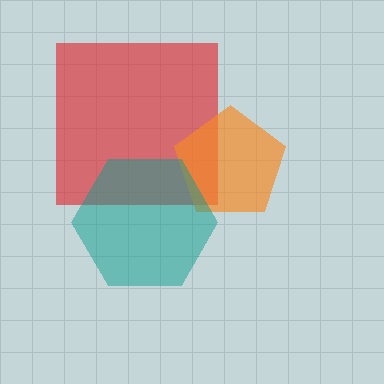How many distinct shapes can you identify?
There are 3 distinct shapes: a red square, an orange pentagon, a teal hexagon.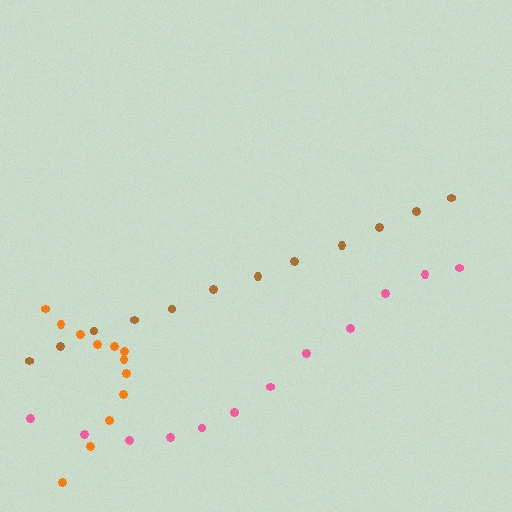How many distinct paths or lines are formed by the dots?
There are 3 distinct paths.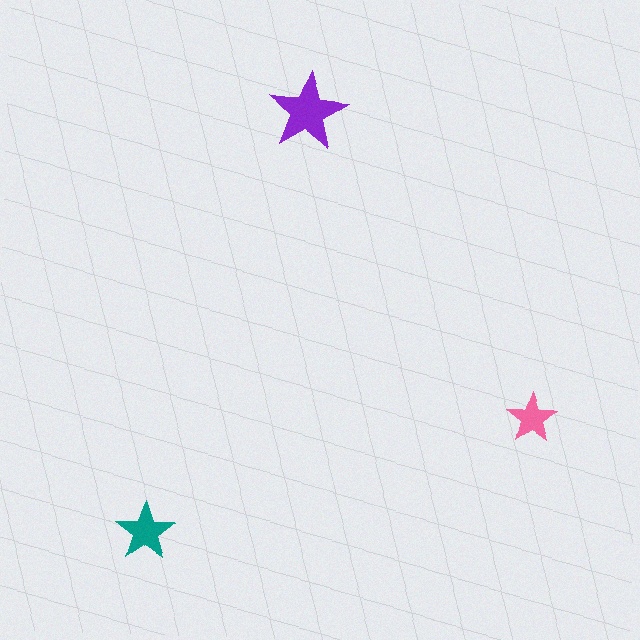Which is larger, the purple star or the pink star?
The purple one.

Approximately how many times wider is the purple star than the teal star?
About 1.5 times wider.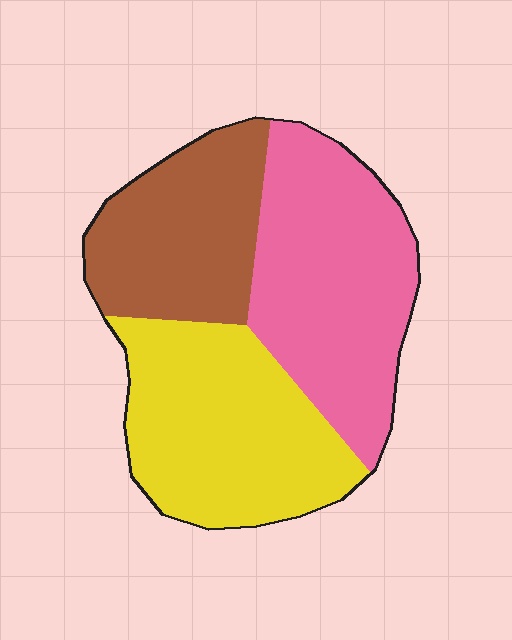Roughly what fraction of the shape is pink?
Pink takes up between a third and a half of the shape.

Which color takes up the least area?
Brown, at roughly 25%.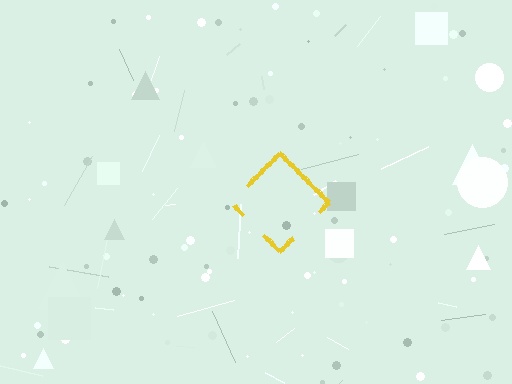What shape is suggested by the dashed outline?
The dashed outline suggests a diamond.